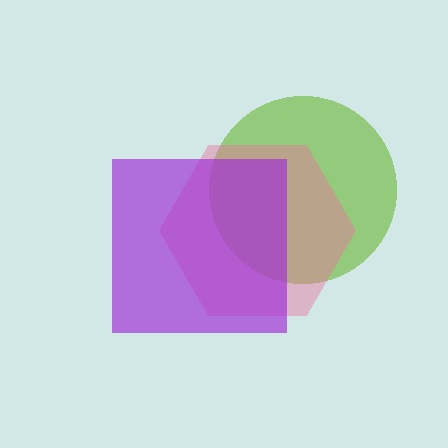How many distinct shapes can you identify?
There are 3 distinct shapes: a lime circle, a pink hexagon, a purple square.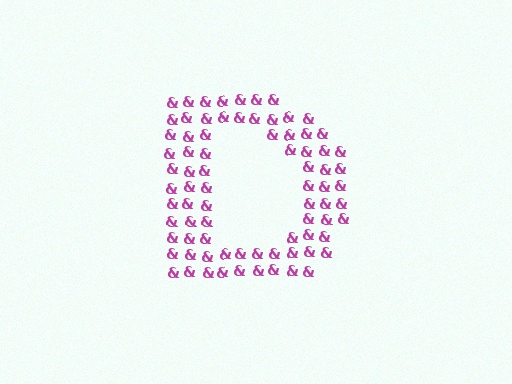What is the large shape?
The large shape is the letter D.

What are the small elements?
The small elements are ampersands.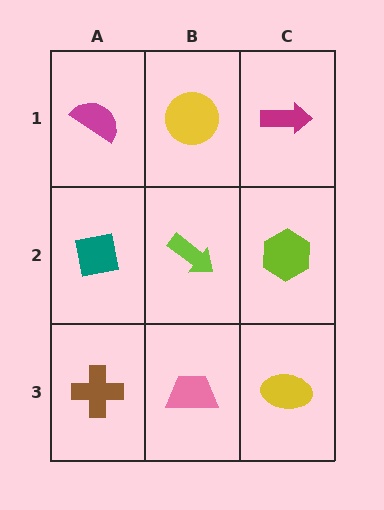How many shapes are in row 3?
3 shapes.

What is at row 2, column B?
A lime arrow.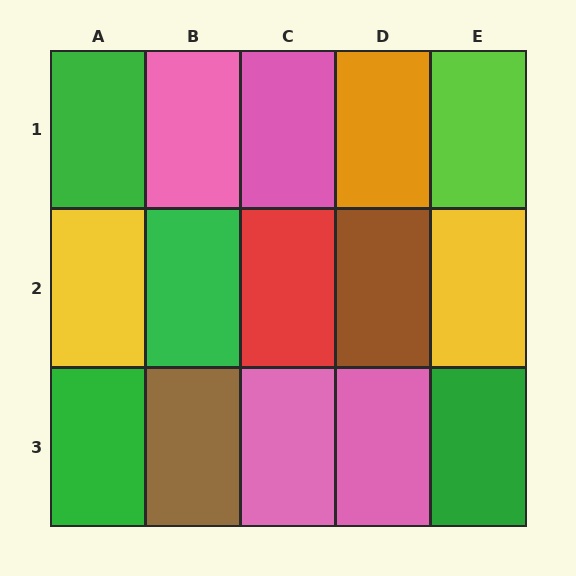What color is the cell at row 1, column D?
Orange.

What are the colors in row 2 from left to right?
Yellow, green, red, brown, yellow.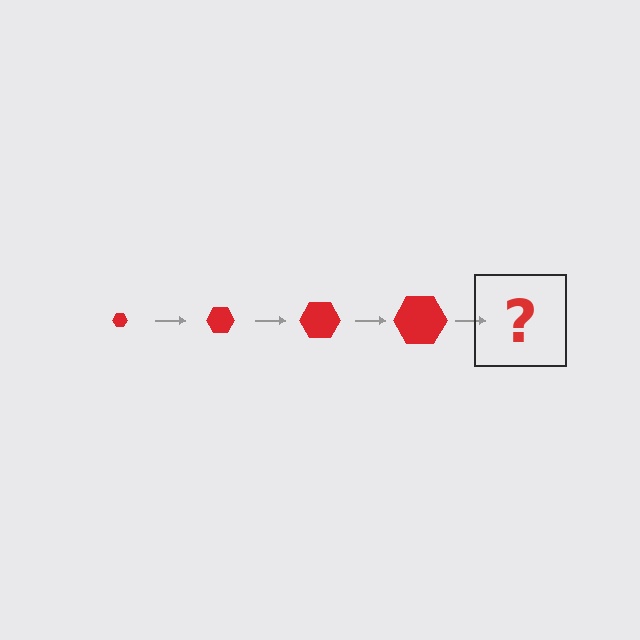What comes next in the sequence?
The next element should be a red hexagon, larger than the previous one.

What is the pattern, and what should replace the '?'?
The pattern is that the hexagon gets progressively larger each step. The '?' should be a red hexagon, larger than the previous one.